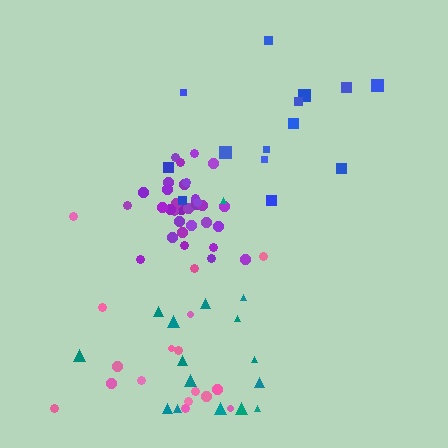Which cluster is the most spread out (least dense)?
Teal.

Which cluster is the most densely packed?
Purple.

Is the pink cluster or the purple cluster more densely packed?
Purple.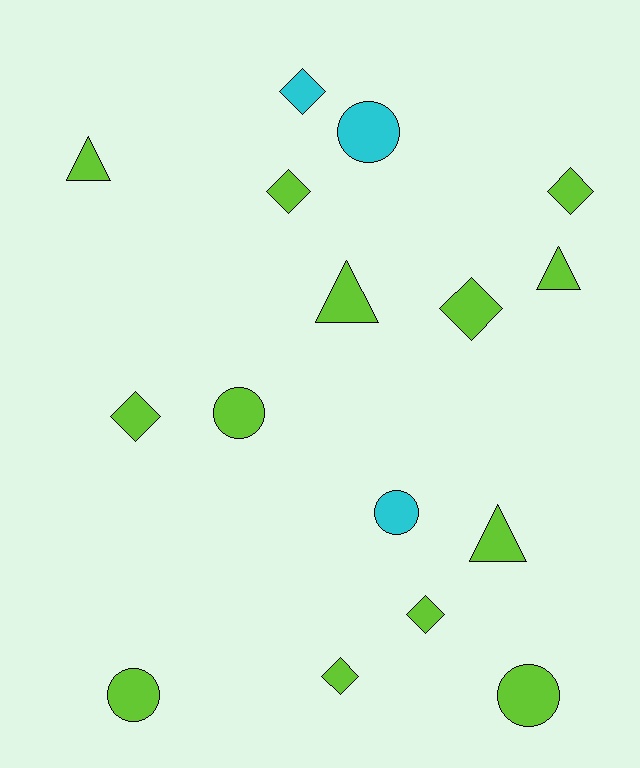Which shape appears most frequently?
Diamond, with 7 objects.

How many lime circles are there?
There are 3 lime circles.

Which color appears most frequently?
Lime, with 13 objects.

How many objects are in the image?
There are 16 objects.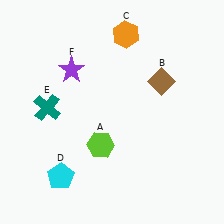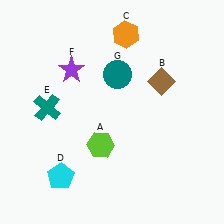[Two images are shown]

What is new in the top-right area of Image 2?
A teal circle (G) was added in the top-right area of Image 2.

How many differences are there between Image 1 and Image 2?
There is 1 difference between the two images.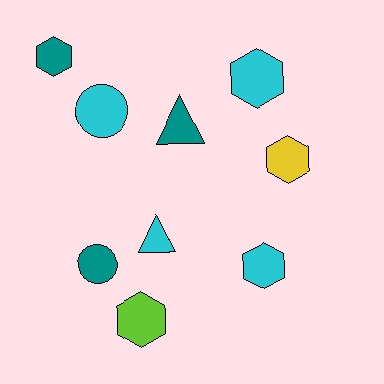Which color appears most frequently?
Cyan, with 4 objects.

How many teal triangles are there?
There is 1 teal triangle.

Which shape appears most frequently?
Hexagon, with 5 objects.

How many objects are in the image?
There are 9 objects.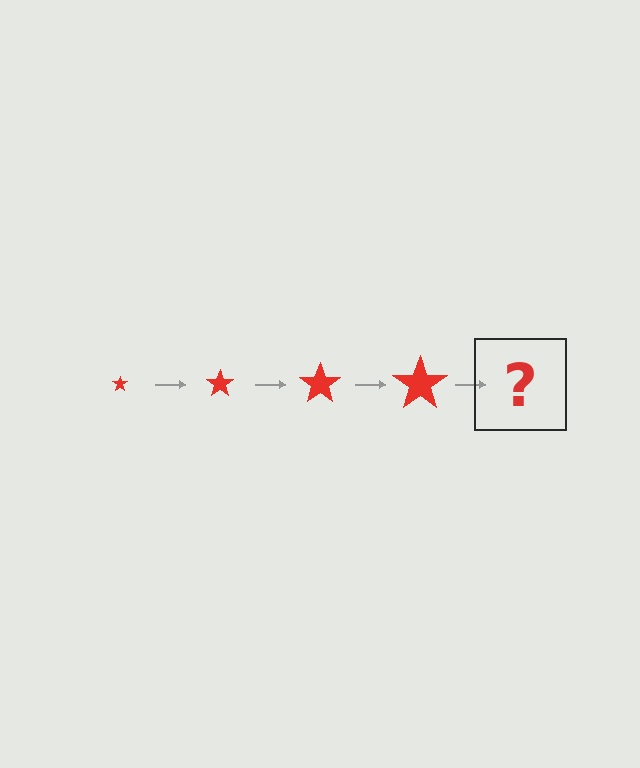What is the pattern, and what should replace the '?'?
The pattern is that the star gets progressively larger each step. The '?' should be a red star, larger than the previous one.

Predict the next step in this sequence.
The next step is a red star, larger than the previous one.